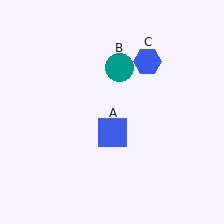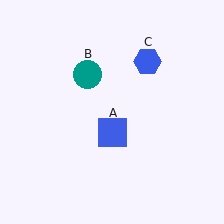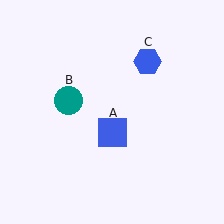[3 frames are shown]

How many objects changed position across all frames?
1 object changed position: teal circle (object B).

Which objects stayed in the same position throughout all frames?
Blue square (object A) and blue hexagon (object C) remained stationary.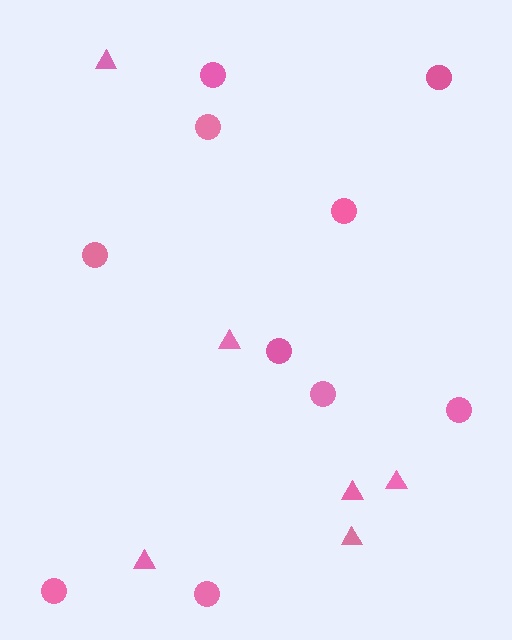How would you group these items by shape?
There are 2 groups: one group of triangles (6) and one group of circles (10).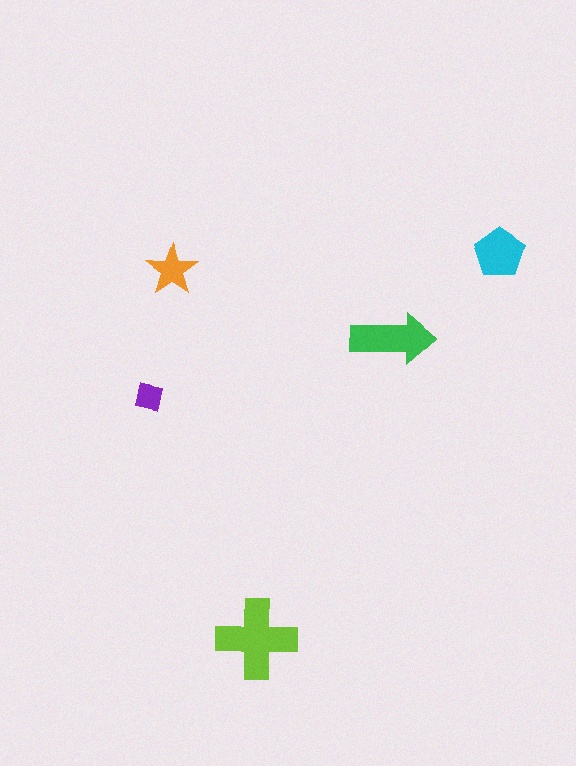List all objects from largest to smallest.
The lime cross, the green arrow, the cyan pentagon, the orange star, the purple square.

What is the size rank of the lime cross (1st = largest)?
1st.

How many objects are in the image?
There are 5 objects in the image.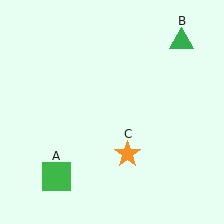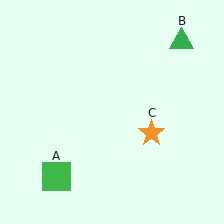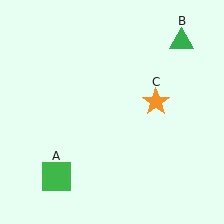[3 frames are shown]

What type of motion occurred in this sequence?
The orange star (object C) rotated counterclockwise around the center of the scene.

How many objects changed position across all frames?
1 object changed position: orange star (object C).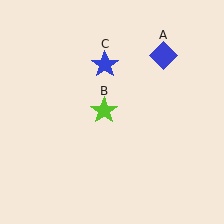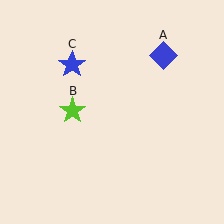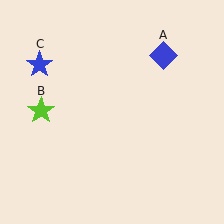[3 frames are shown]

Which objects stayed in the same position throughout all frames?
Blue diamond (object A) remained stationary.